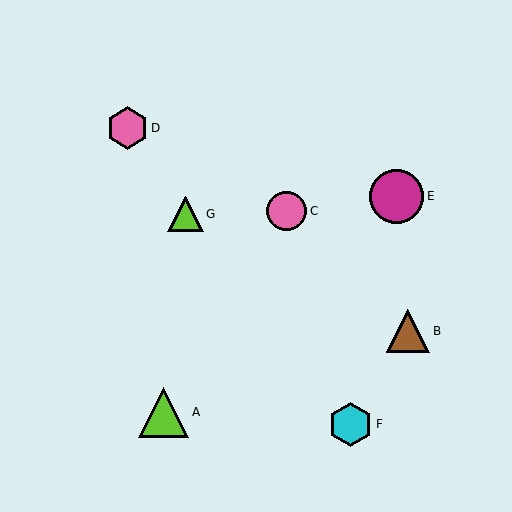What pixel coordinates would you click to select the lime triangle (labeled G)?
Click at (186, 214) to select the lime triangle G.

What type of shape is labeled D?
Shape D is a pink hexagon.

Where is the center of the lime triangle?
The center of the lime triangle is at (186, 214).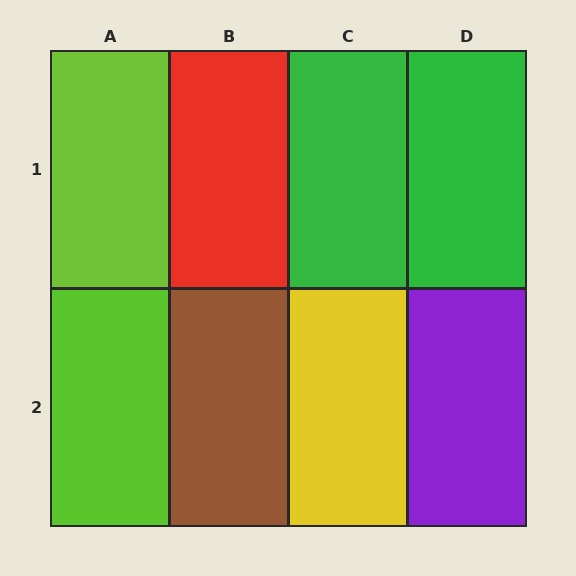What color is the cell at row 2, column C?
Yellow.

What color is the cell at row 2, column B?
Brown.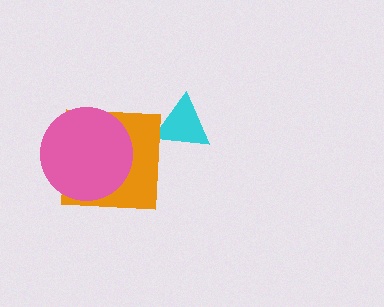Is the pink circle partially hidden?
No, no other shape covers it.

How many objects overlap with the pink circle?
1 object overlaps with the pink circle.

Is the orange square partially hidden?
Yes, it is partially covered by another shape.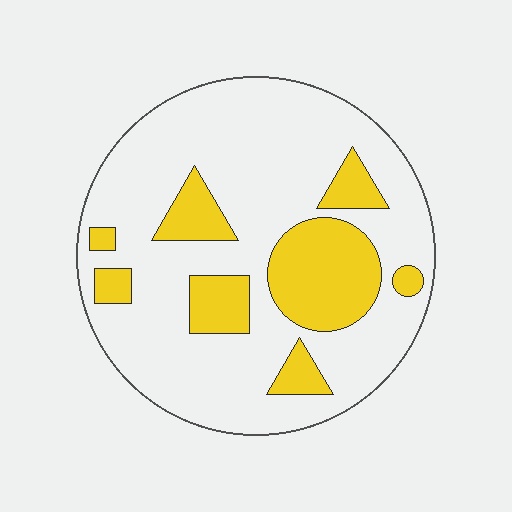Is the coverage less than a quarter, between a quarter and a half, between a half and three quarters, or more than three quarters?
Less than a quarter.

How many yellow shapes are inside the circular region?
8.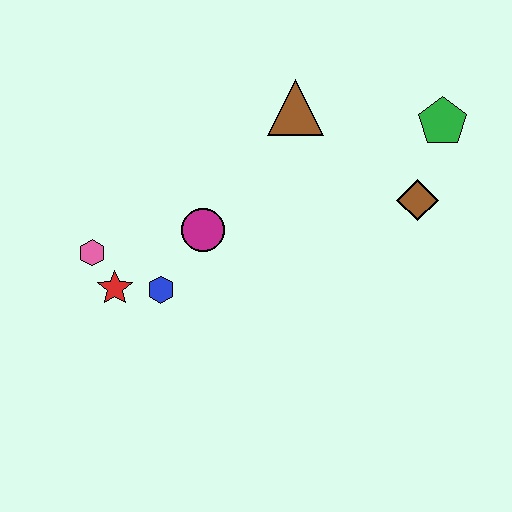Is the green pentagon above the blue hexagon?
Yes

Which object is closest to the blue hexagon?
The red star is closest to the blue hexagon.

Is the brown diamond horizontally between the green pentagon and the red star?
Yes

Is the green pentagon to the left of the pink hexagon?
No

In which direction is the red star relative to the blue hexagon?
The red star is to the left of the blue hexagon.